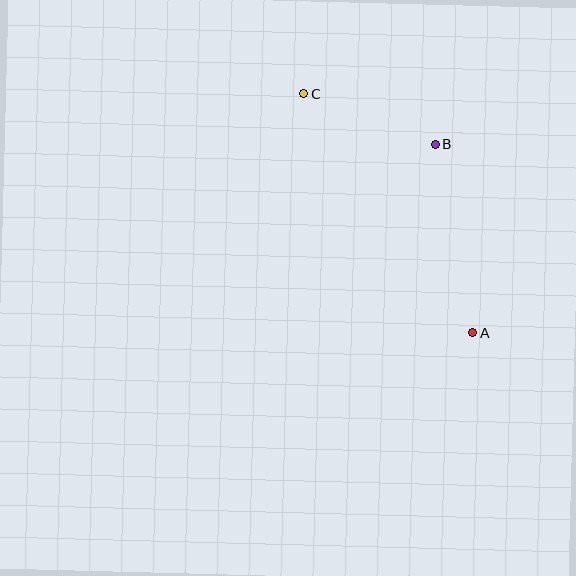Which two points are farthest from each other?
Points A and C are farthest from each other.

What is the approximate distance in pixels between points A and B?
The distance between A and B is approximately 192 pixels.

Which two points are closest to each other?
Points B and C are closest to each other.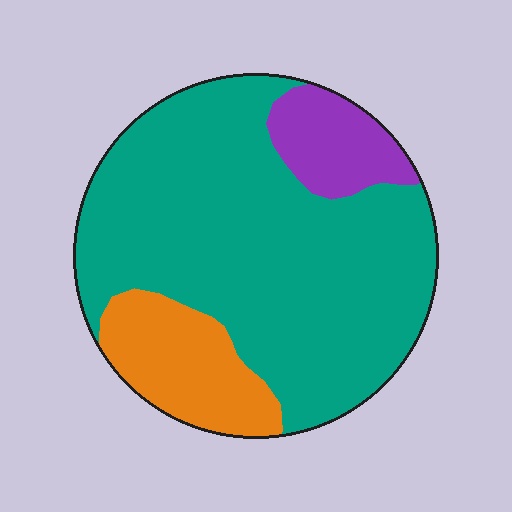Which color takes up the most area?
Teal, at roughly 75%.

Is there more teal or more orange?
Teal.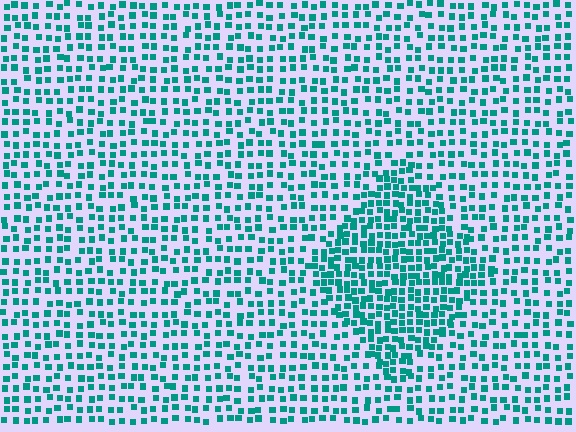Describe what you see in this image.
The image contains small teal elements arranged at two different densities. A diamond-shaped region is visible where the elements are more densely packed than the surrounding area.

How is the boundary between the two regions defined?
The boundary is defined by a change in element density (approximately 1.8x ratio). All elements are the same color, size, and shape.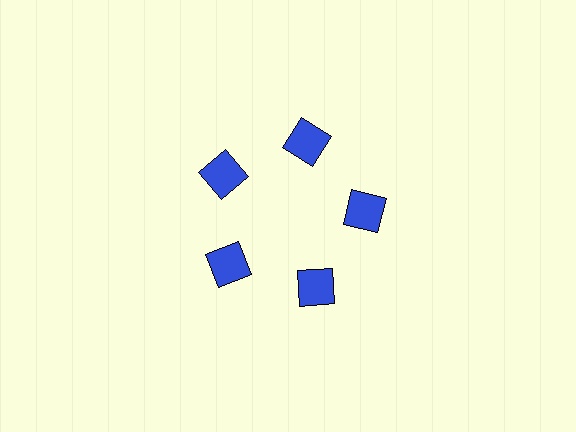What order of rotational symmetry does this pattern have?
This pattern has 5-fold rotational symmetry.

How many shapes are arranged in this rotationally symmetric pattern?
There are 5 shapes, arranged in 5 groups of 1.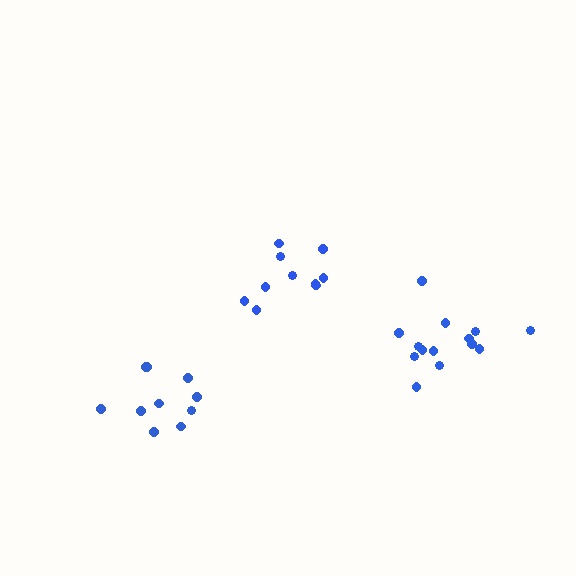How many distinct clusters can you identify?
There are 3 distinct clusters.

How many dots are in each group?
Group 1: 10 dots, Group 2: 14 dots, Group 3: 10 dots (34 total).